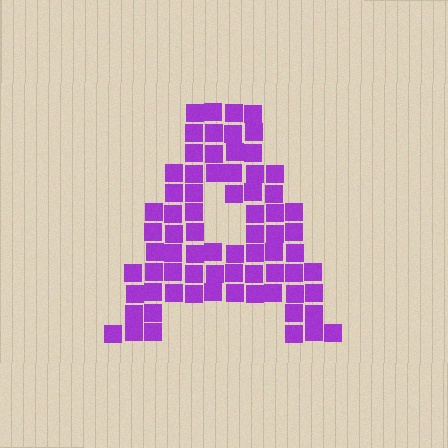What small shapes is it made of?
It is made of small squares.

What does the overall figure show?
The overall figure shows the letter A.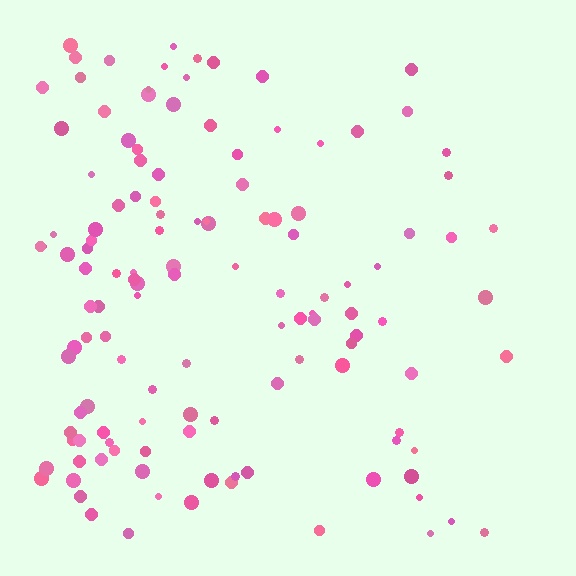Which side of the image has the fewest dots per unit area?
The right.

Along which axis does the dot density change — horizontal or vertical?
Horizontal.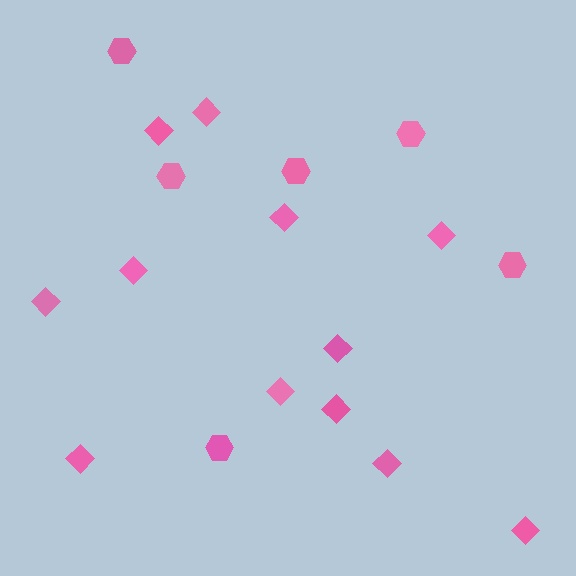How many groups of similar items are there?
There are 2 groups: one group of diamonds (12) and one group of hexagons (6).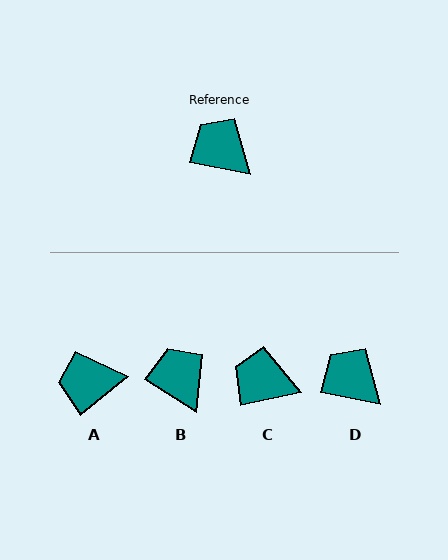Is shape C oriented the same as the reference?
No, it is off by about 24 degrees.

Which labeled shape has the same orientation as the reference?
D.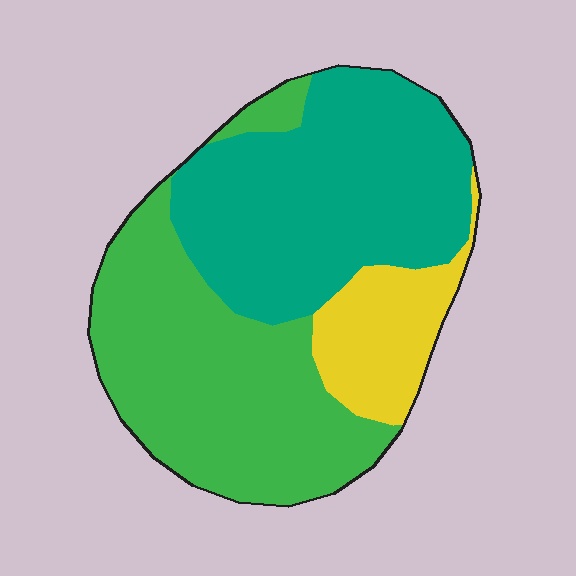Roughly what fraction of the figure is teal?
Teal takes up about two fifths (2/5) of the figure.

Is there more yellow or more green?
Green.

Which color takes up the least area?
Yellow, at roughly 15%.